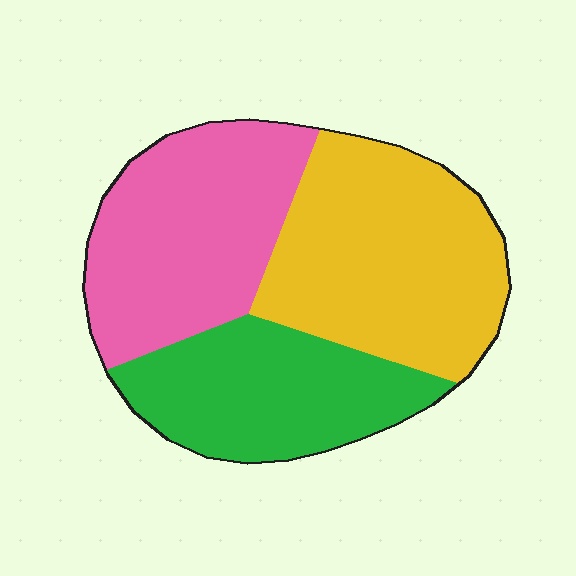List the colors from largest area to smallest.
From largest to smallest: yellow, pink, green.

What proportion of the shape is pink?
Pink covers 34% of the shape.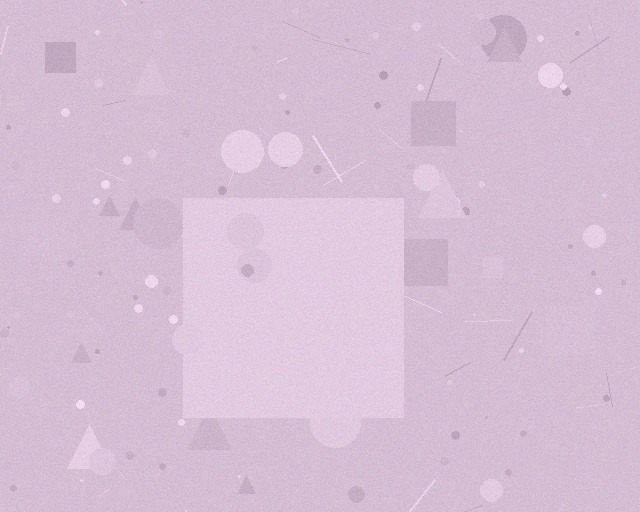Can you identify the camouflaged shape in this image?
The camouflaged shape is a square.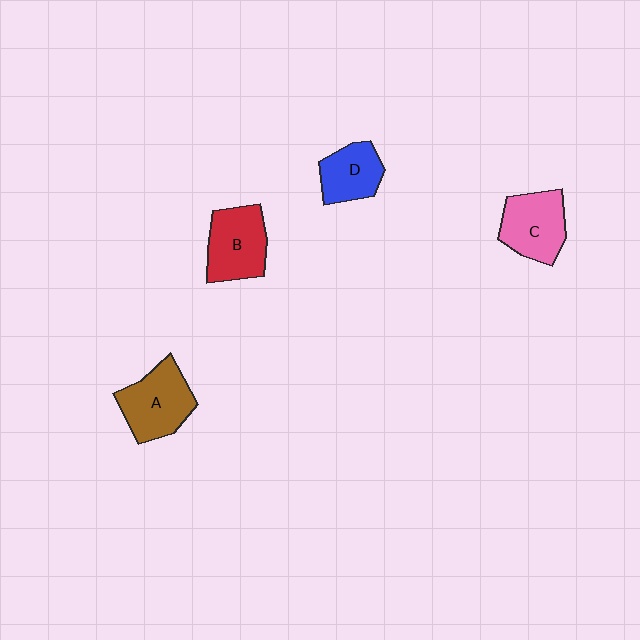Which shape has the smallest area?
Shape D (blue).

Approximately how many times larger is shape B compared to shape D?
Approximately 1.3 times.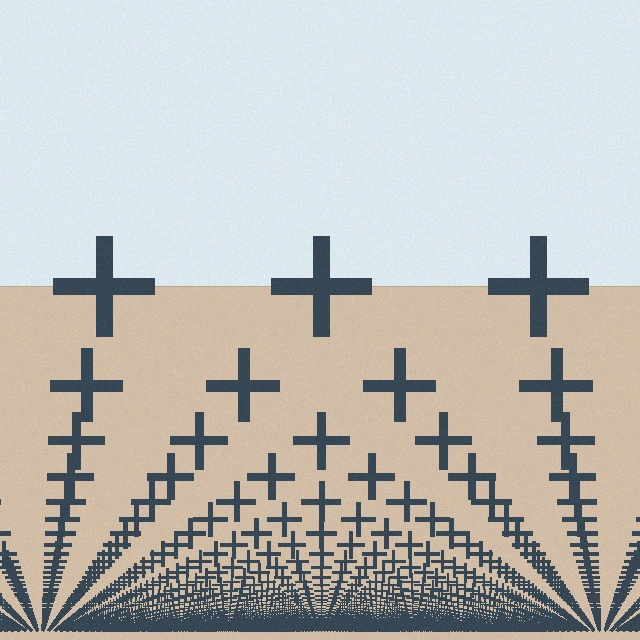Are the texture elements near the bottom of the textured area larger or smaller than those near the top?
Smaller. The gradient is inverted — elements near the bottom are smaller and denser.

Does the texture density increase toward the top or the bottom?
Density increases toward the bottom.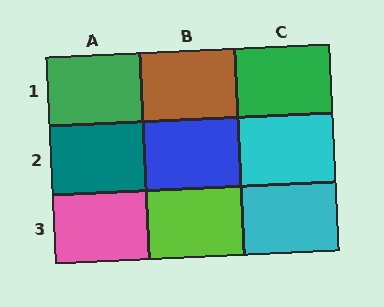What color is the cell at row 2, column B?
Blue.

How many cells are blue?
1 cell is blue.